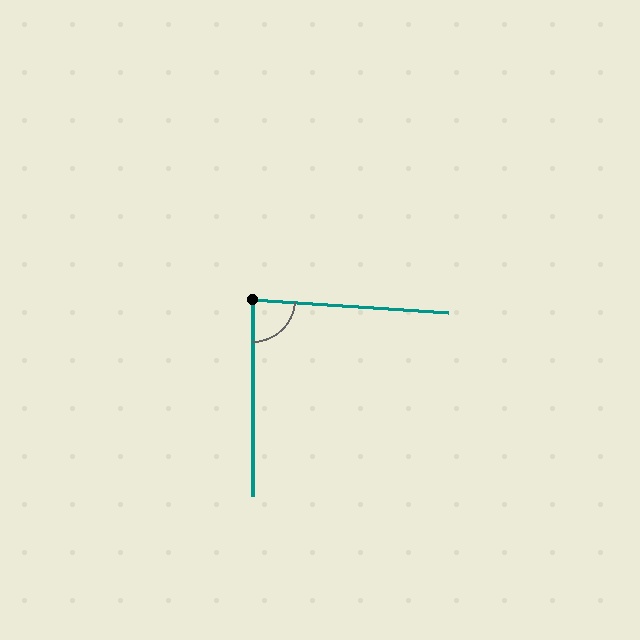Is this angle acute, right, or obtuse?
It is approximately a right angle.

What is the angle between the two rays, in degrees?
Approximately 86 degrees.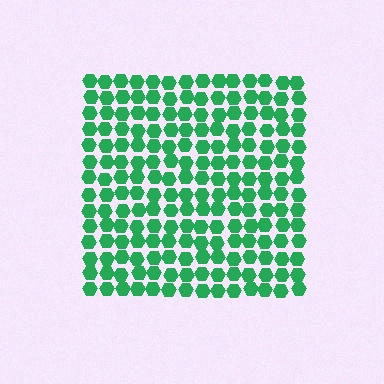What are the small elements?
The small elements are hexagons.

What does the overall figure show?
The overall figure shows a square.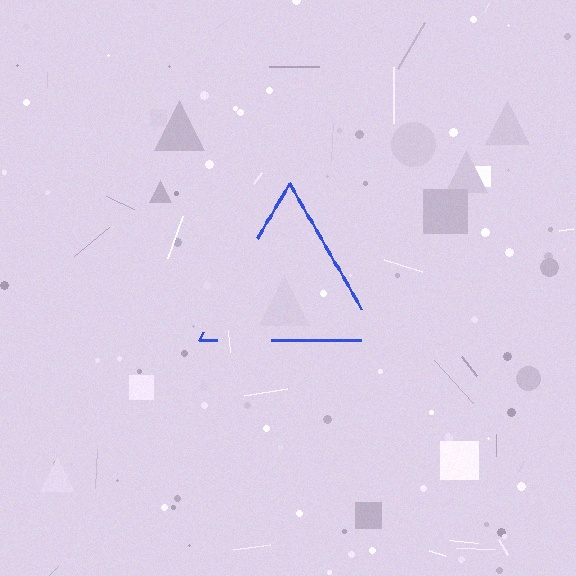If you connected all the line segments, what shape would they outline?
They would outline a triangle.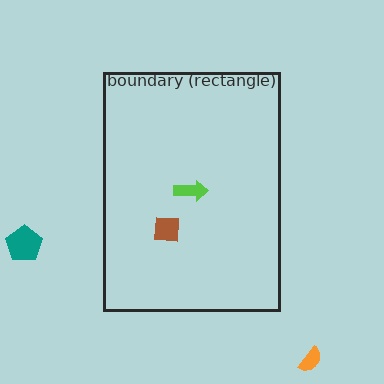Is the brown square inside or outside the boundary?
Inside.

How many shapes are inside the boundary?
2 inside, 2 outside.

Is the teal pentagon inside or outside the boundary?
Outside.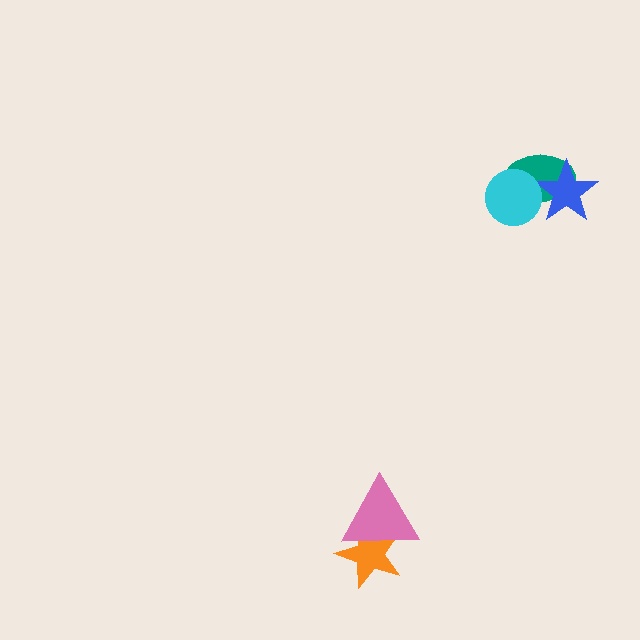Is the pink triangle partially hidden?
No, no other shape covers it.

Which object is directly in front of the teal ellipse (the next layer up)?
The blue star is directly in front of the teal ellipse.